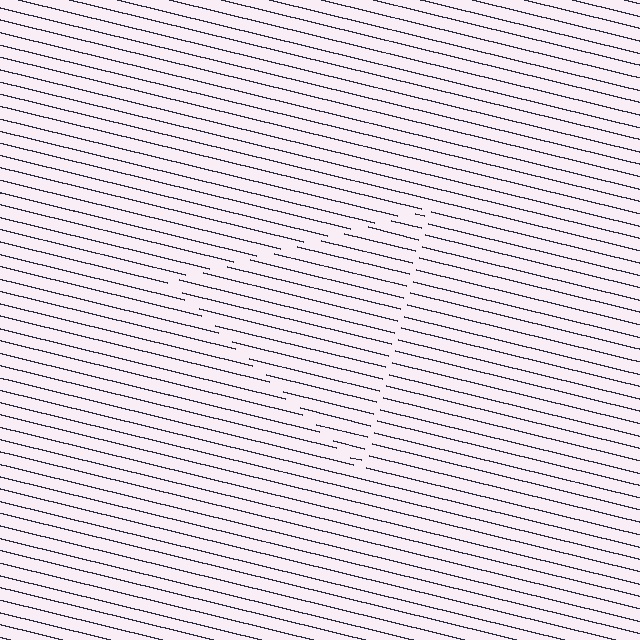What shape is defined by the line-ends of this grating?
An illusory triangle. The interior of the shape contains the same grating, shifted by half a period — the contour is defined by the phase discontinuity where line-ends from the inner and outer gratings abut.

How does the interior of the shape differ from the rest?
The interior of the shape contains the same grating, shifted by half a period — the contour is defined by the phase discontinuity where line-ends from the inner and outer gratings abut.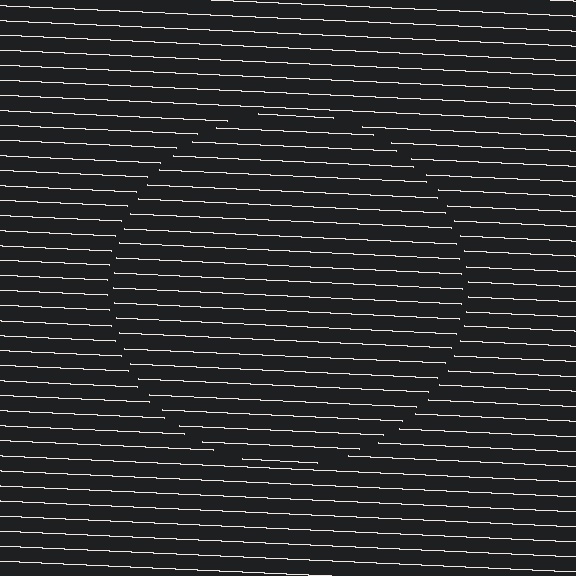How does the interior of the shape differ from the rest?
The interior of the shape contains the same grating, shifted by half a period — the contour is defined by the phase discontinuity where line-ends from the inner and outer gratings abut.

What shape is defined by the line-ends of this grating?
An illusory circle. The interior of the shape contains the same grating, shifted by half a period — the contour is defined by the phase discontinuity where line-ends from the inner and outer gratings abut.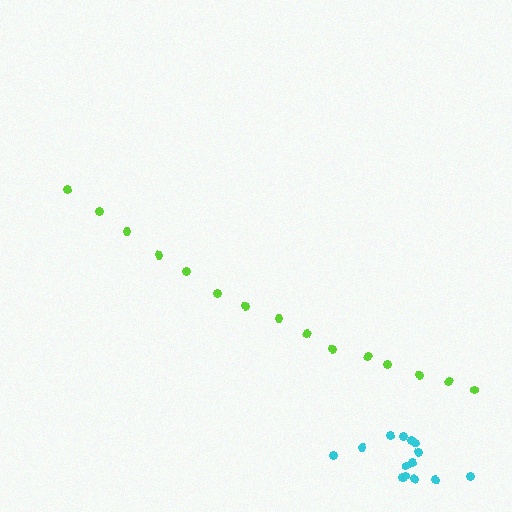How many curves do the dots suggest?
There are 2 distinct paths.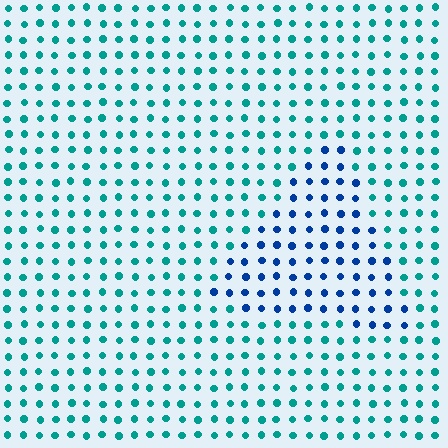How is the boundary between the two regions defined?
The boundary is defined purely by a slight shift in hue (about 43 degrees). Spacing, size, and orientation are identical on both sides.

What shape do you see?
I see a triangle.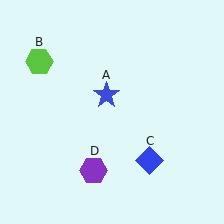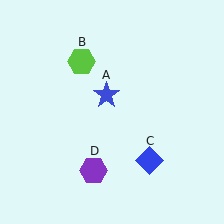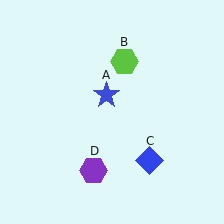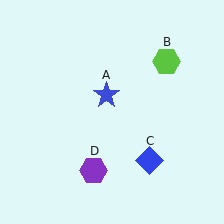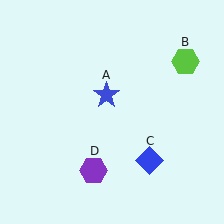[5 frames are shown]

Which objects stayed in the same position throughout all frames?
Blue star (object A) and blue diamond (object C) and purple hexagon (object D) remained stationary.